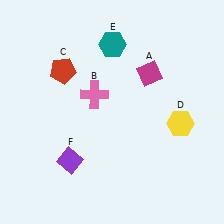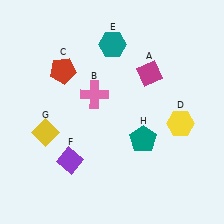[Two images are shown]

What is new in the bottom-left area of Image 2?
A yellow diamond (G) was added in the bottom-left area of Image 2.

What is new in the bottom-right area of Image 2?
A teal pentagon (H) was added in the bottom-right area of Image 2.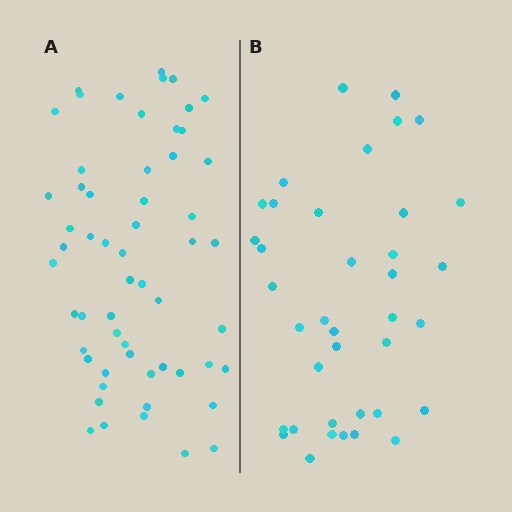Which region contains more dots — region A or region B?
Region A (the left region) has more dots.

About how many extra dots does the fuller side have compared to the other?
Region A has approximately 20 more dots than region B.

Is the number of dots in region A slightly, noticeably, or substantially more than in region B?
Region A has substantially more. The ratio is roughly 1.5 to 1.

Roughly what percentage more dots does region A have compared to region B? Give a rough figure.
About 50% more.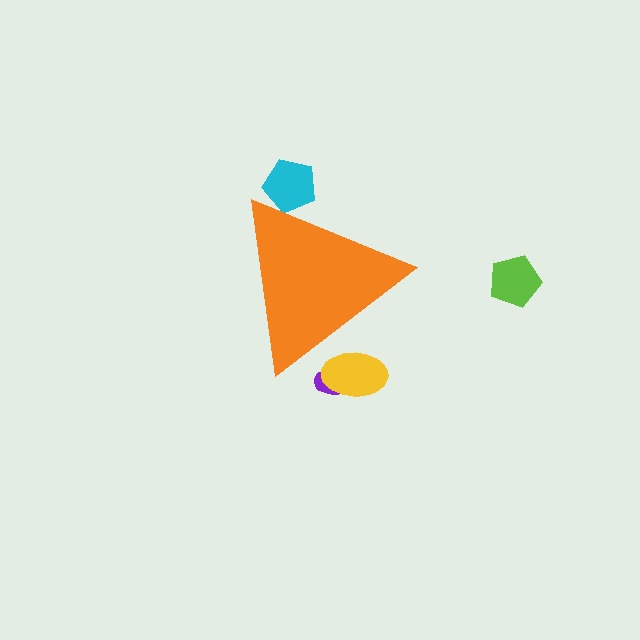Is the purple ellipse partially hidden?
Yes, the purple ellipse is partially hidden behind the orange triangle.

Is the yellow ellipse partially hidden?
Yes, the yellow ellipse is partially hidden behind the orange triangle.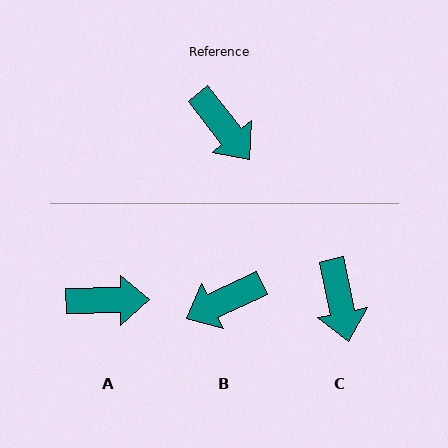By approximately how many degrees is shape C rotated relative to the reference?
Approximately 27 degrees clockwise.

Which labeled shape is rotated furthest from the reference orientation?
B, about 103 degrees away.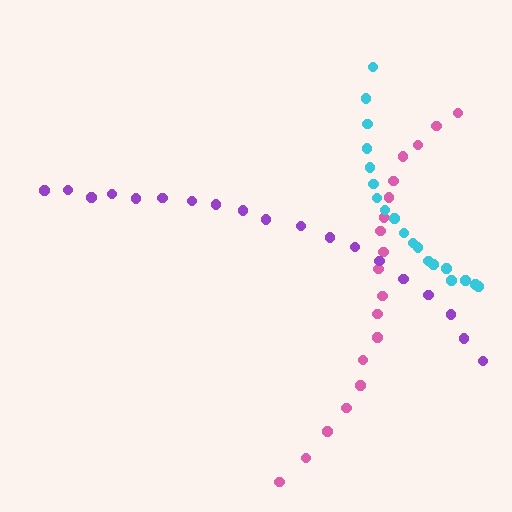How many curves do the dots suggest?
There are 3 distinct paths.